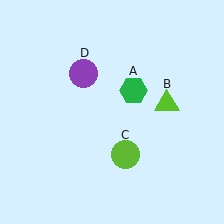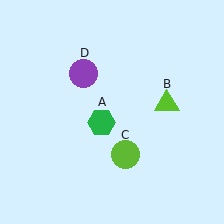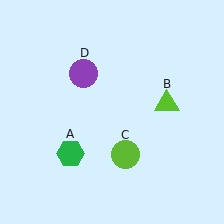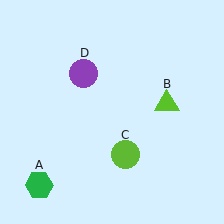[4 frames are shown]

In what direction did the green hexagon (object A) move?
The green hexagon (object A) moved down and to the left.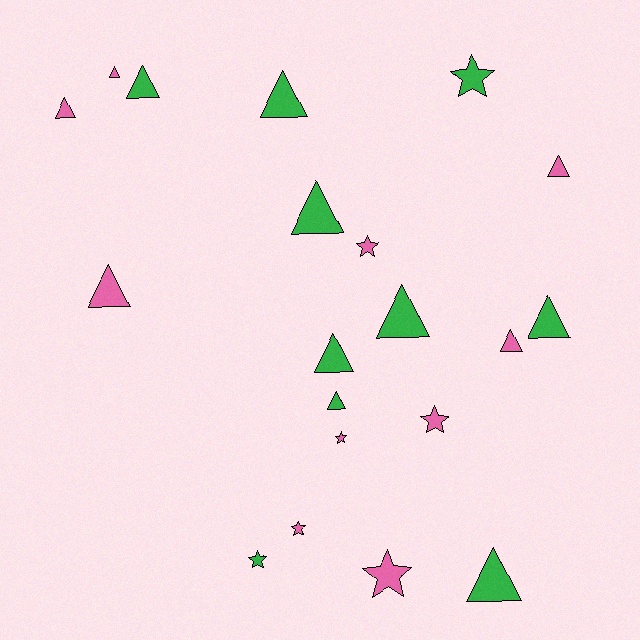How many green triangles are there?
There are 8 green triangles.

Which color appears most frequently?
Green, with 10 objects.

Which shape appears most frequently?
Triangle, with 13 objects.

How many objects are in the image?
There are 20 objects.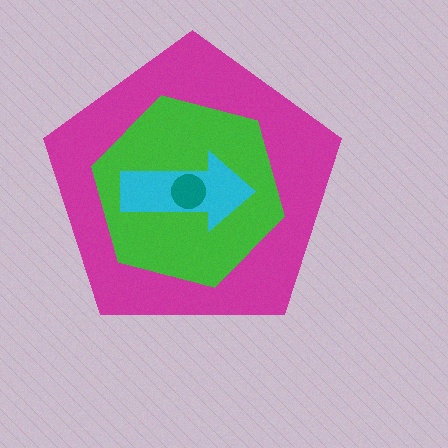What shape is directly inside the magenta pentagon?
The green hexagon.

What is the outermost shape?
The magenta pentagon.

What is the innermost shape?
The teal circle.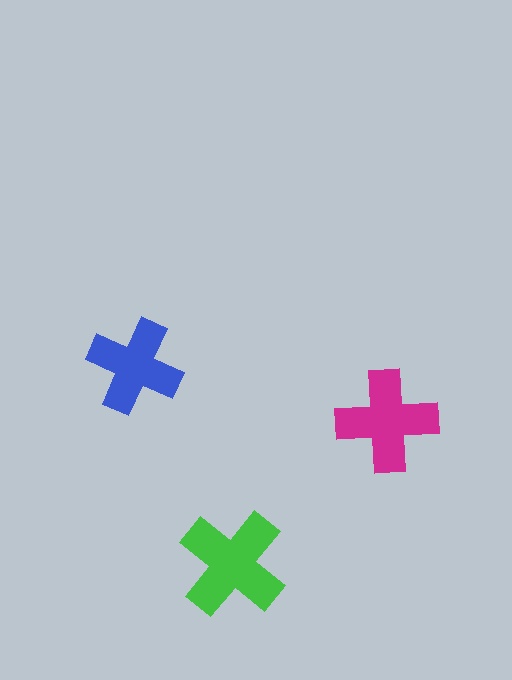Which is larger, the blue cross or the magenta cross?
The magenta one.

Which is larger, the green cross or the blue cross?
The green one.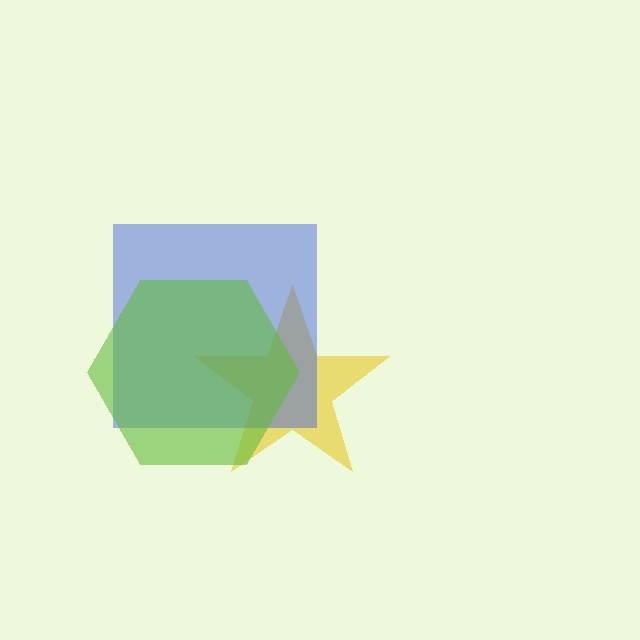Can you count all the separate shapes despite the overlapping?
Yes, there are 3 separate shapes.